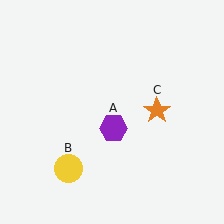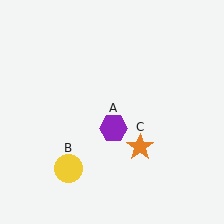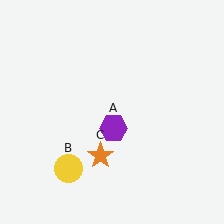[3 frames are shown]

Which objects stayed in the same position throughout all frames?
Purple hexagon (object A) and yellow circle (object B) remained stationary.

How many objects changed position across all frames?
1 object changed position: orange star (object C).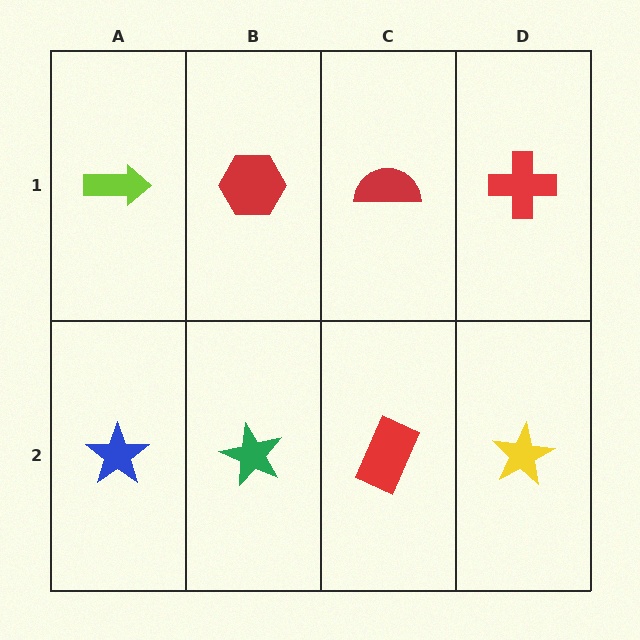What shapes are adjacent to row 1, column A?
A blue star (row 2, column A), a red hexagon (row 1, column B).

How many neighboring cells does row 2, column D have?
2.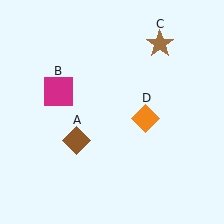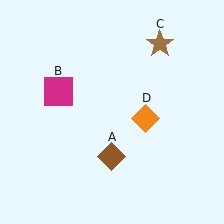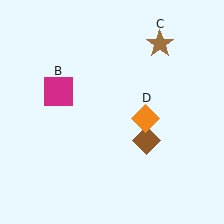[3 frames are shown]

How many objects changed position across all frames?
1 object changed position: brown diamond (object A).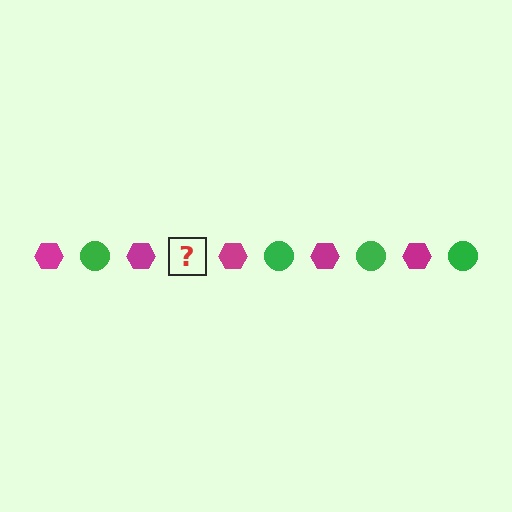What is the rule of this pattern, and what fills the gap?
The rule is that the pattern alternates between magenta hexagon and green circle. The gap should be filled with a green circle.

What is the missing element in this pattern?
The missing element is a green circle.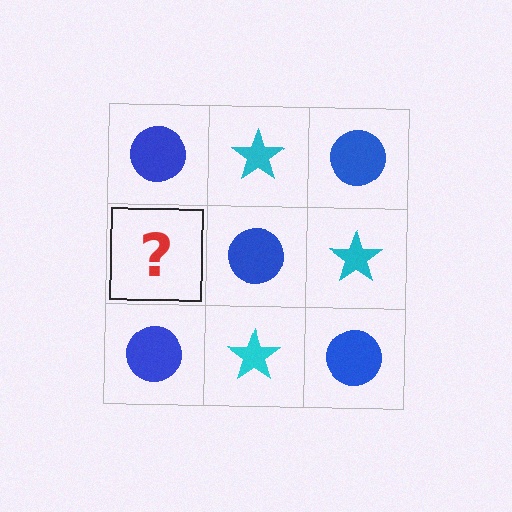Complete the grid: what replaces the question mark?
The question mark should be replaced with a cyan star.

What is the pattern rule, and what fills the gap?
The rule is that it alternates blue circle and cyan star in a checkerboard pattern. The gap should be filled with a cyan star.